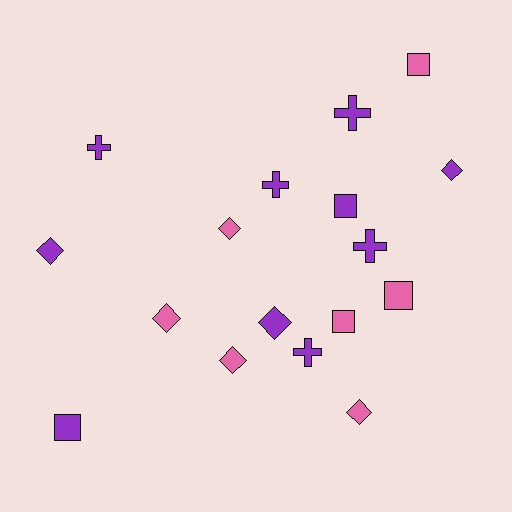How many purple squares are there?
There are 2 purple squares.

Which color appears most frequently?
Purple, with 10 objects.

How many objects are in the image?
There are 17 objects.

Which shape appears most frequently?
Diamond, with 7 objects.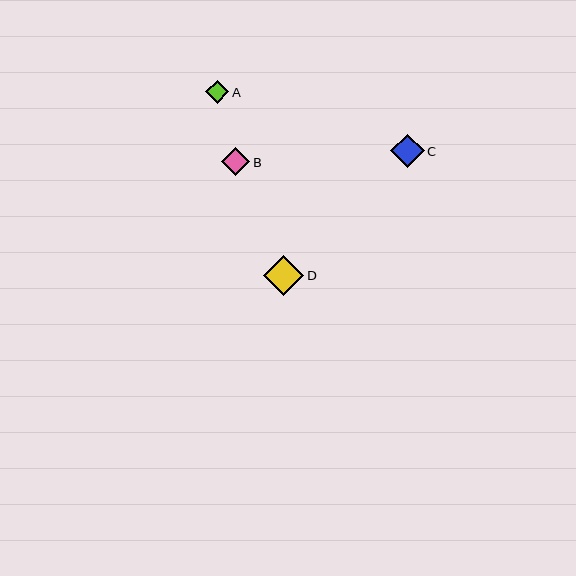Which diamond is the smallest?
Diamond A is the smallest with a size of approximately 23 pixels.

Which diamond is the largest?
Diamond D is the largest with a size of approximately 40 pixels.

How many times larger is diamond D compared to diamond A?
Diamond D is approximately 1.7 times the size of diamond A.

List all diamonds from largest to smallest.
From largest to smallest: D, C, B, A.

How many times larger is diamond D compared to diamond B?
Diamond D is approximately 1.4 times the size of diamond B.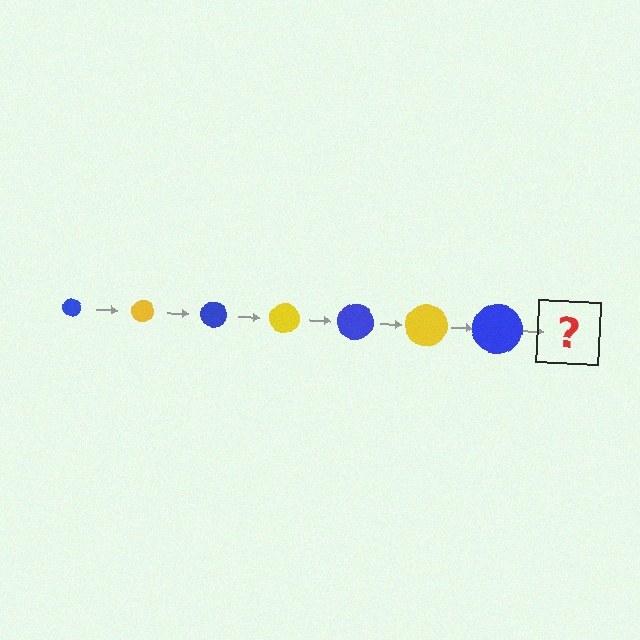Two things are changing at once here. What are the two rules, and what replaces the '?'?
The two rules are that the circle grows larger each step and the color cycles through blue and yellow. The '?' should be a yellow circle, larger than the previous one.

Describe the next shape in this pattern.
It should be a yellow circle, larger than the previous one.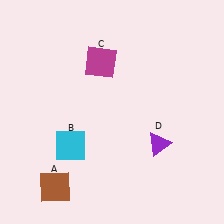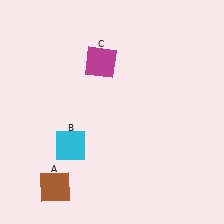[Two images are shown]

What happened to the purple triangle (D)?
The purple triangle (D) was removed in Image 2. It was in the bottom-right area of Image 1.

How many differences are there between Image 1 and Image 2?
There is 1 difference between the two images.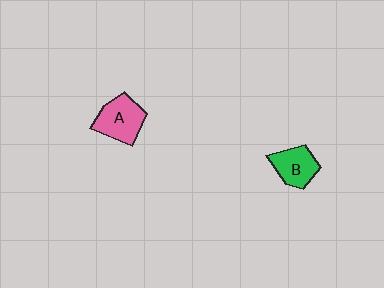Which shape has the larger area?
Shape A (pink).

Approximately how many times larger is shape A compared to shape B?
Approximately 1.2 times.